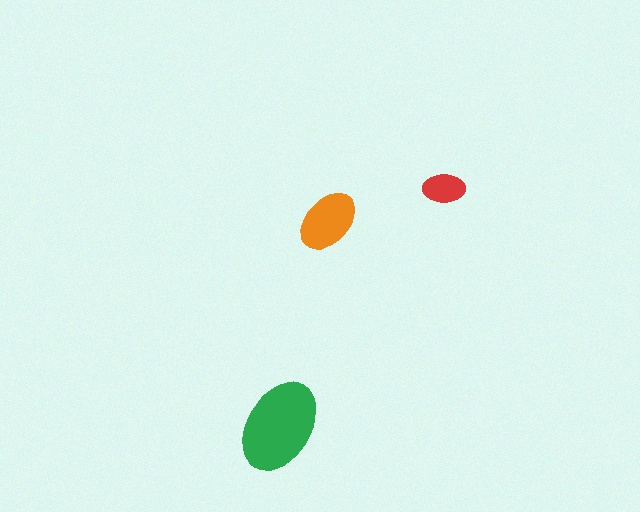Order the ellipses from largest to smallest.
the green one, the orange one, the red one.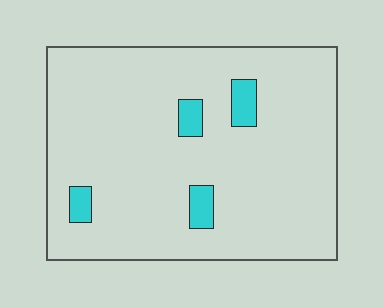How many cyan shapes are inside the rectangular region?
4.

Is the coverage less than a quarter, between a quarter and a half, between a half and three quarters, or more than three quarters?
Less than a quarter.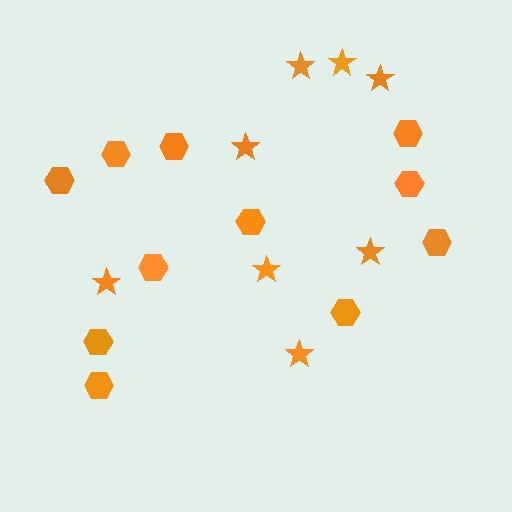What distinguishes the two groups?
There are 2 groups: one group of stars (8) and one group of hexagons (11).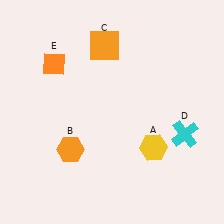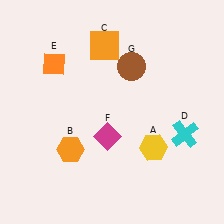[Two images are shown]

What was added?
A magenta diamond (F), a brown circle (G) were added in Image 2.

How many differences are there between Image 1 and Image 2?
There are 2 differences between the two images.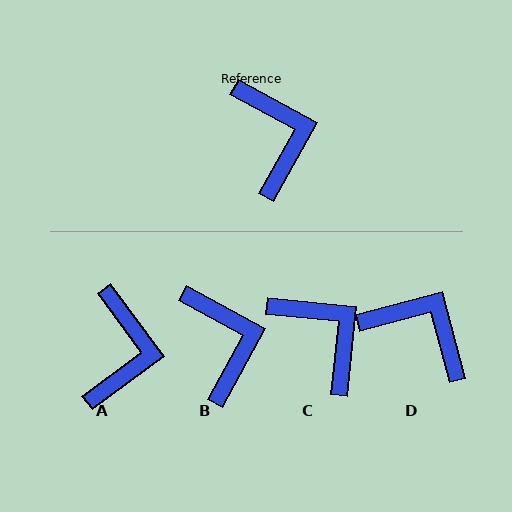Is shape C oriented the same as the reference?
No, it is off by about 23 degrees.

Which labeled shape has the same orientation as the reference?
B.